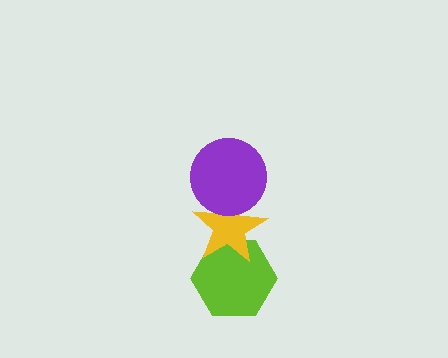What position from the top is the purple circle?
The purple circle is 1st from the top.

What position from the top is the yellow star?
The yellow star is 2nd from the top.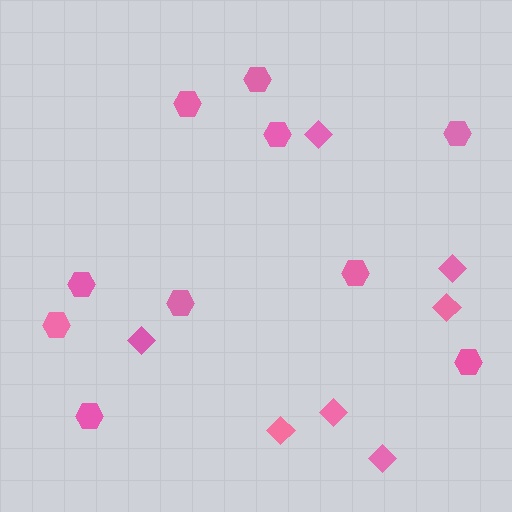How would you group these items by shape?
There are 2 groups: one group of hexagons (10) and one group of diamonds (7).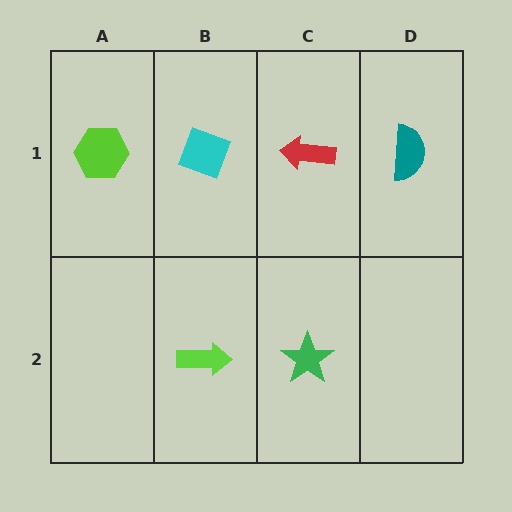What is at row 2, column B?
A lime arrow.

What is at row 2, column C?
A green star.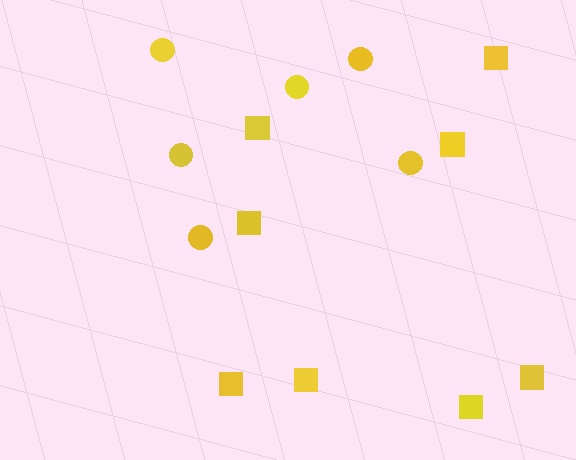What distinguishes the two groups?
There are 2 groups: one group of circles (6) and one group of squares (8).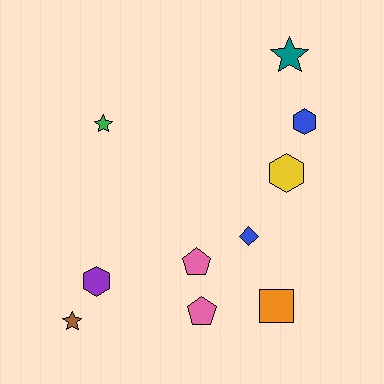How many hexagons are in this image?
There are 3 hexagons.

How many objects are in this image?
There are 10 objects.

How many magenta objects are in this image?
There are no magenta objects.